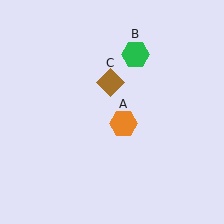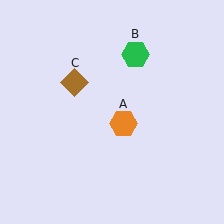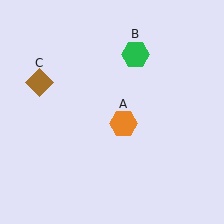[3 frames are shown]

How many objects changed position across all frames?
1 object changed position: brown diamond (object C).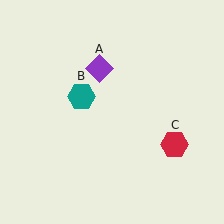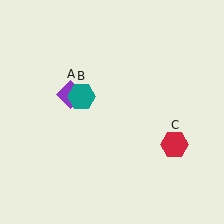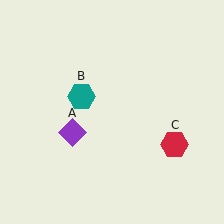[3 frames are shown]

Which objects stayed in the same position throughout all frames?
Teal hexagon (object B) and red hexagon (object C) remained stationary.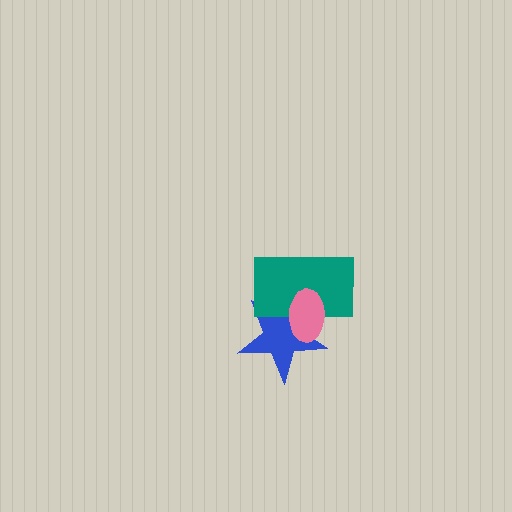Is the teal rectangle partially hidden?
Yes, it is partially covered by another shape.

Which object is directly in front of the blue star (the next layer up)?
The teal rectangle is directly in front of the blue star.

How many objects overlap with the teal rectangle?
2 objects overlap with the teal rectangle.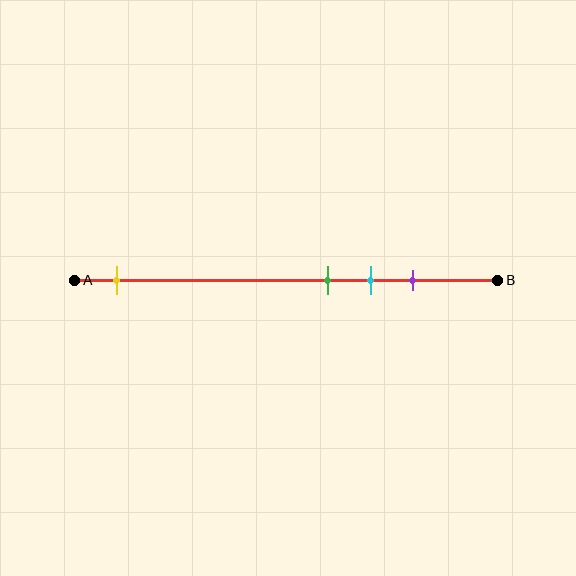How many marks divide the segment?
There are 4 marks dividing the segment.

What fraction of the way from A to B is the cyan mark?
The cyan mark is approximately 70% (0.7) of the way from A to B.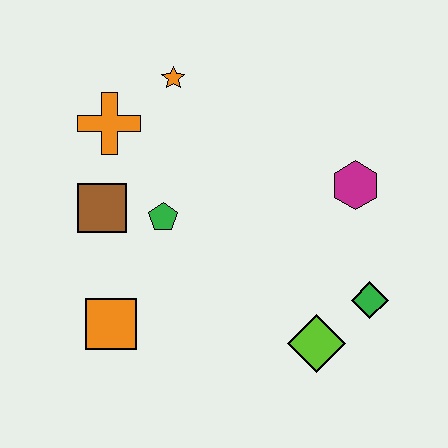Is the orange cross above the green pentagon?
Yes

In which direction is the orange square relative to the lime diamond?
The orange square is to the left of the lime diamond.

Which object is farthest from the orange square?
The magenta hexagon is farthest from the orange square.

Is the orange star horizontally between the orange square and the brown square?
No